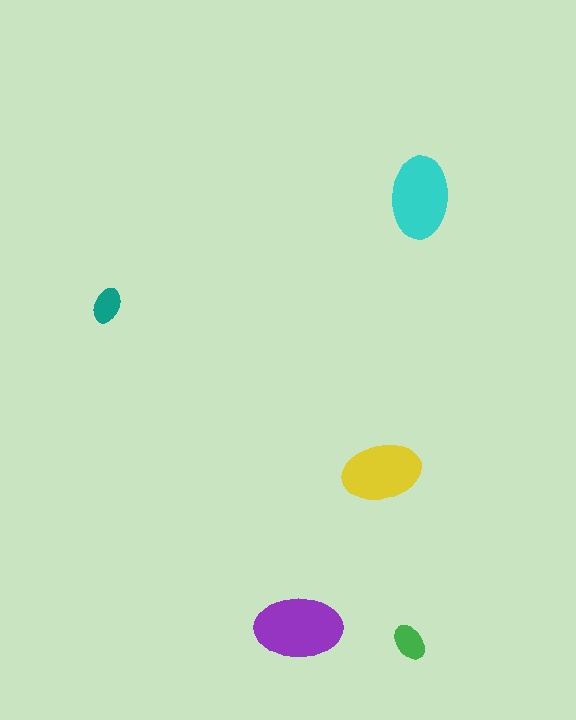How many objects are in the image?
There are 5 objects in the image.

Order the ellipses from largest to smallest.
the purple one, the cyan one, the yellow one, the green one, the teal one.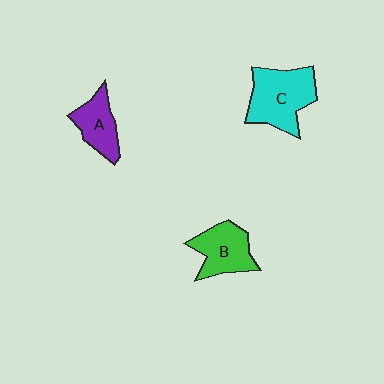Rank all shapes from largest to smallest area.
From largest to smallest: C (cyan), B (green), A (purple).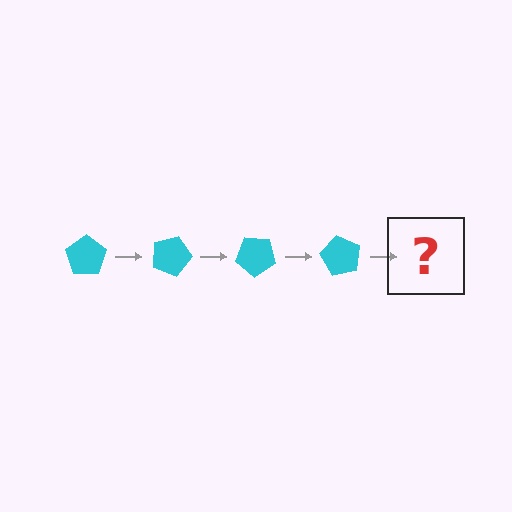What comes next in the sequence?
The next element should be a cyan pentagon rotated 80 degrees.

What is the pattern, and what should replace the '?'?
The pattern is that the pentagon rotates 20 degrees each step. The '?' should be a cyan pentagon rotated 80 degrees.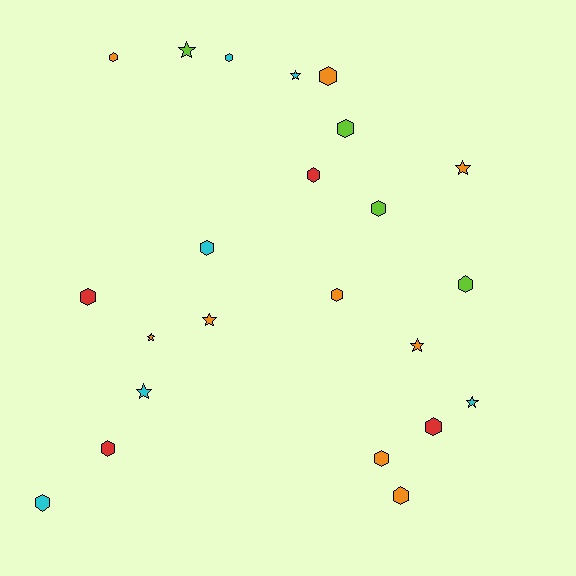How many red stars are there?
There are no red stars.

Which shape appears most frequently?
Hexagon, with 15 objects.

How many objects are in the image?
There are 23 objects.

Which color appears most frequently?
Orange, with 9 objects.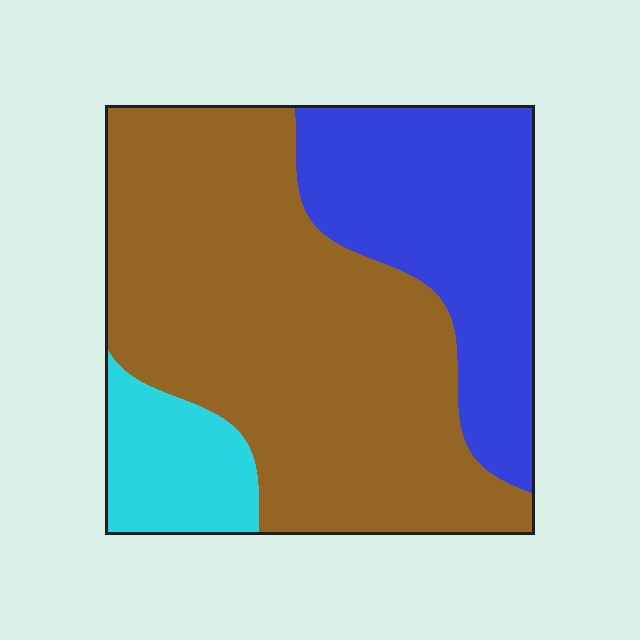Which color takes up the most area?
Brown, at roughly 60%.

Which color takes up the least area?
Cyan, at roughly 10%.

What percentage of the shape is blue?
Blue takes up about one quarter (1/4) of the shape.